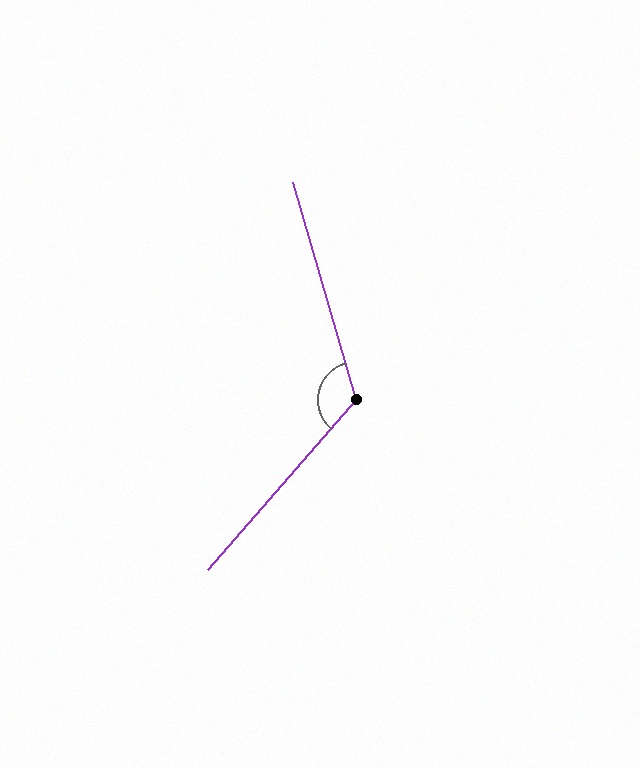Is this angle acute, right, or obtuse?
It is obtuse.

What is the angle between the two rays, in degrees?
Approximately 123 degrees.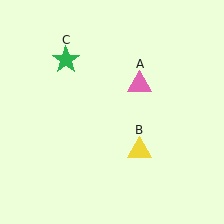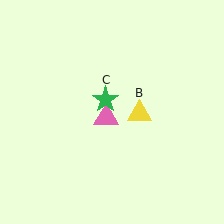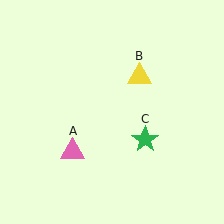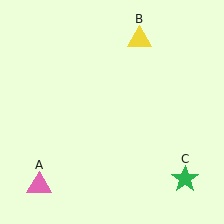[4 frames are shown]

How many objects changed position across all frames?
3 objects changed position: pink triangle (object A), yellow triangle (object B), green star (object C).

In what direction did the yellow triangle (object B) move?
The yellow triangle (object B) moved up.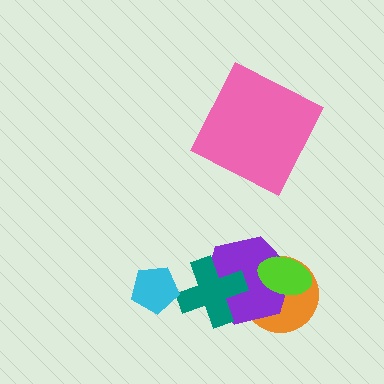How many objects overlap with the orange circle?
2 objects overlap with the orange circle.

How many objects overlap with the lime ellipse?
2 objects overlap with the lime ellipse.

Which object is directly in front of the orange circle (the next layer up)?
The purple hexagon is directly in front of the orange circle.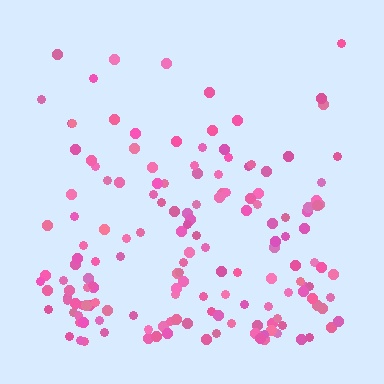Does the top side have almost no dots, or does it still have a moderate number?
Still a moderate number, just noticeably fewer than the bottom.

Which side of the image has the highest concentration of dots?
The bottom.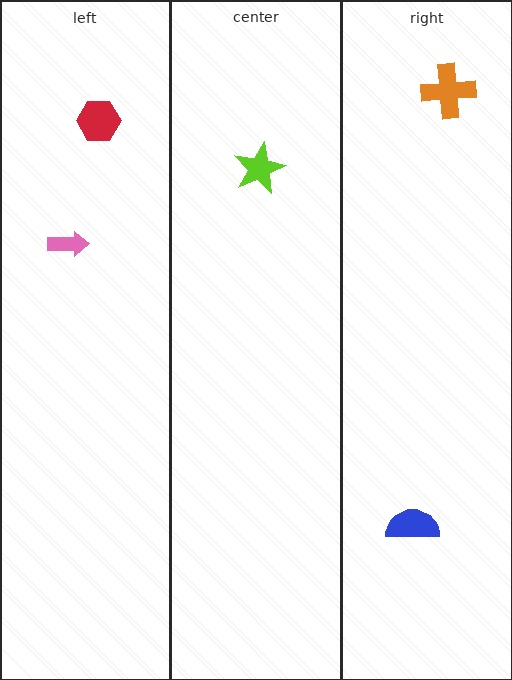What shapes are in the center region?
The lime star.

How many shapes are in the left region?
2.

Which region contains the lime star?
The center region.